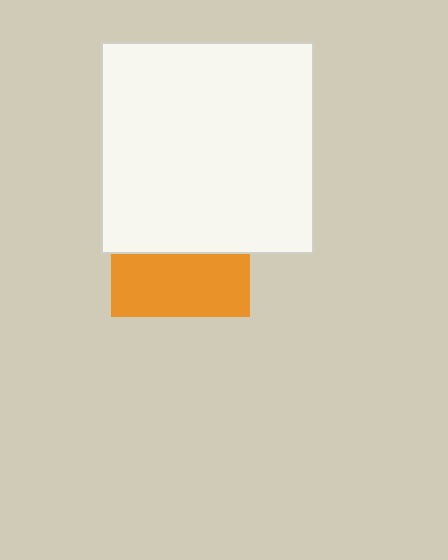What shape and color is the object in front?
The object in front is a white square.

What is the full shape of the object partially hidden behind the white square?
The partially hidden object is an orange square.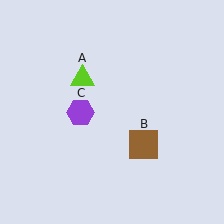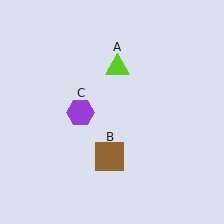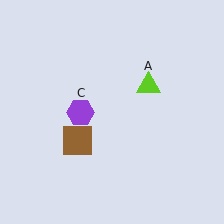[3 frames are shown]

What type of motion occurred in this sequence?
The lime triangle (object A), brown square (object B) rotated clockwise around the center of the scene.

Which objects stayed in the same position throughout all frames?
Purple hexagon (object C) remained stationary.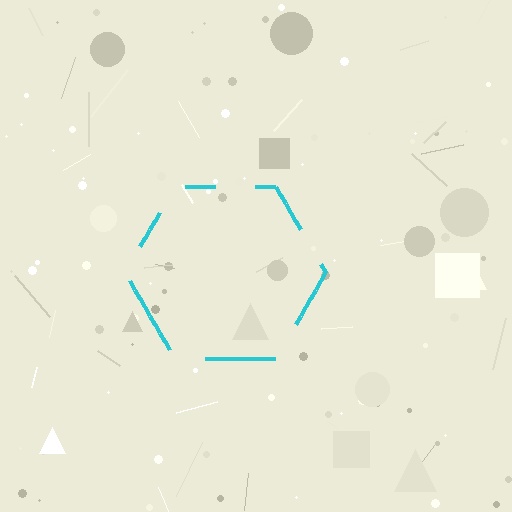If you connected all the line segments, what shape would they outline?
They would outline a hexagon.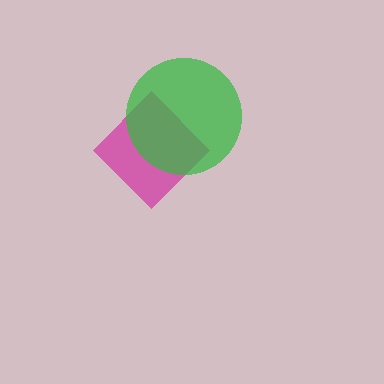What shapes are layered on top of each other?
The layered shapes are: a magenta diamond, a green circle.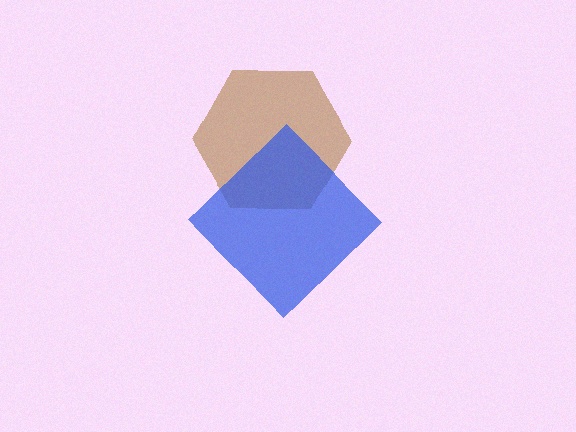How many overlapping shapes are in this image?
There are 2 overlapping shapes in the image.